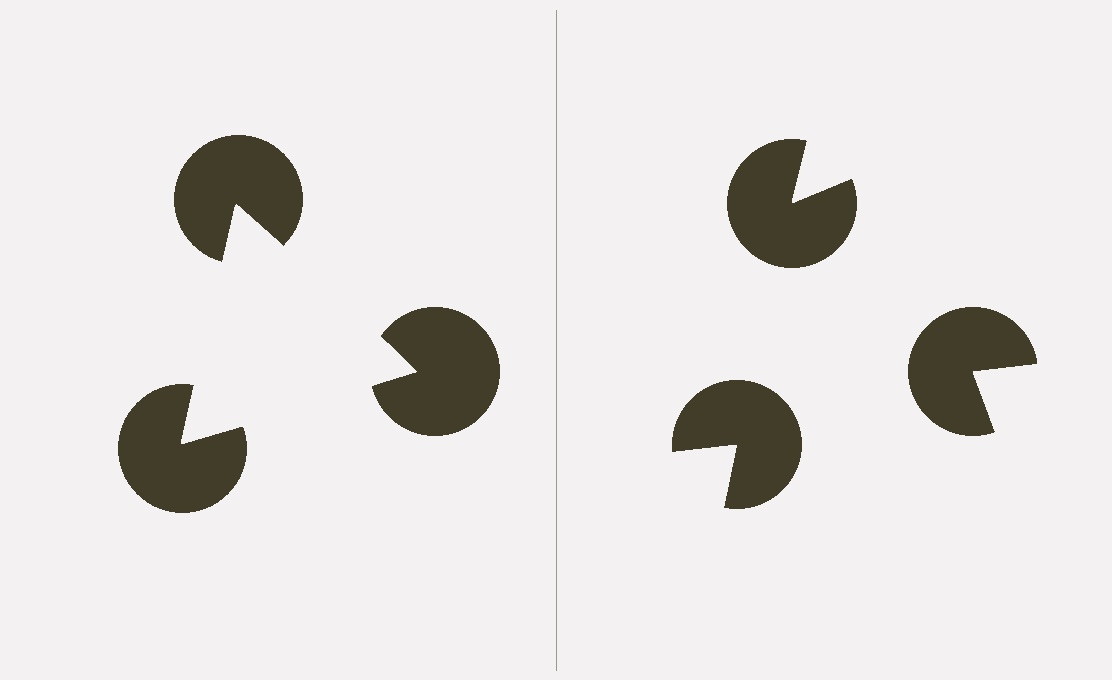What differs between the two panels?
The pac-man discs are positioned identically on both sides; only the wedge orientations differ. On the left they align to a triangle; on the right they are misaligned.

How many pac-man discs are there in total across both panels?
6 — 3 on each side.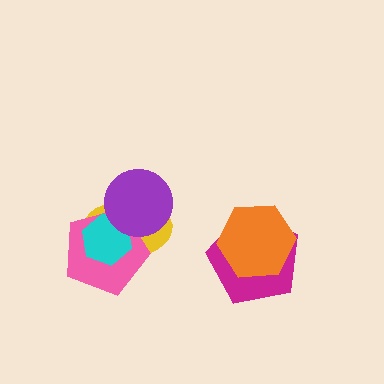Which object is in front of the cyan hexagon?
The purple circle is in front of the cyan hexagon.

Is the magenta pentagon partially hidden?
Yes, it is partially covered by another shape.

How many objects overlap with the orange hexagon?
1 object overlaps with the orange hexagon.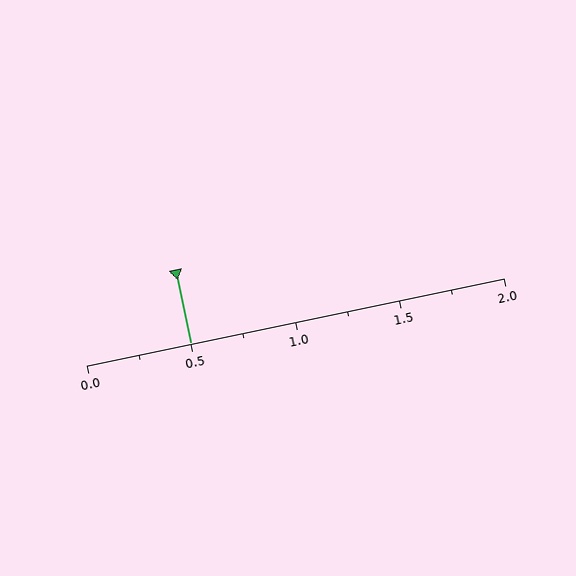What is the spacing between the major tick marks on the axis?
The major ticks are spaced 0.5 apart.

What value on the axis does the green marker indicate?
The marker indicates approximately 0.5.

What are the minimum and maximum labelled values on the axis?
The axis runs from 0.0 to 2.0.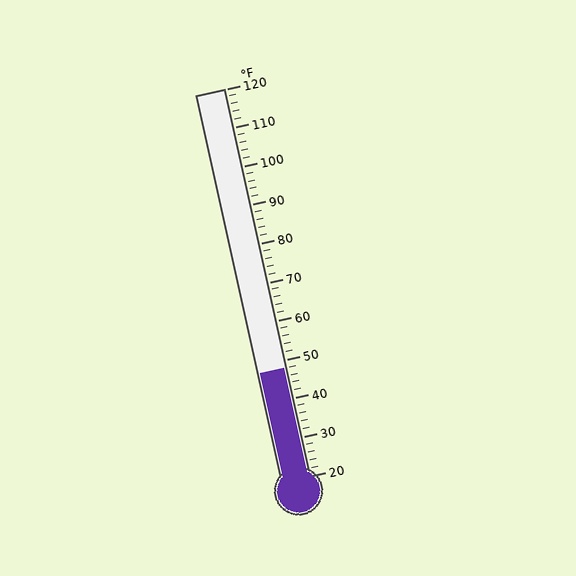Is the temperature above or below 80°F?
The temperature is below 80°F.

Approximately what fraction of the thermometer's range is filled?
The thermometer is filled to approximately 30% of its range.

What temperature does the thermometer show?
The thermometer shows approximately 48°F.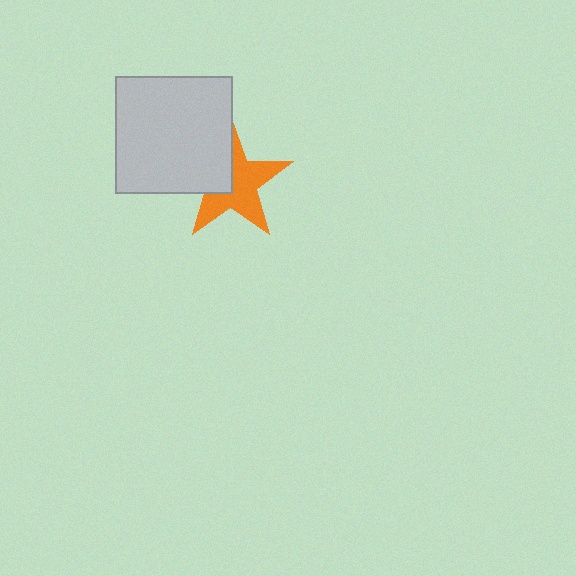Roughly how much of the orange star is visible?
About half of it is visible (roughly 62%).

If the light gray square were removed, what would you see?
You would see the complete orange star.